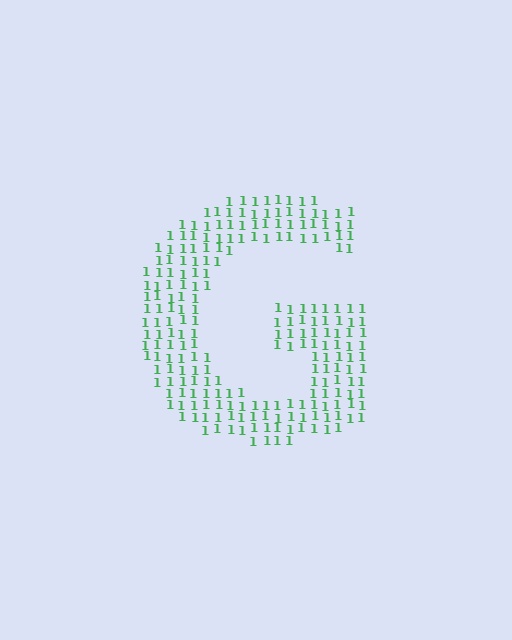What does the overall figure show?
The overall figure shows the letter G.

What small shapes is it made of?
It is made of small digit 1's.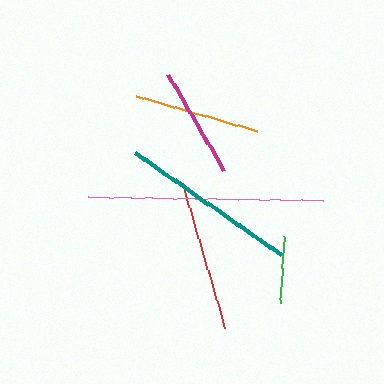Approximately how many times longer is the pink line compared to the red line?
The pink line is approximately 1.6 times the length of the red line.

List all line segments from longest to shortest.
From longest to shortest: pink, teal, red, orange, magenta, green.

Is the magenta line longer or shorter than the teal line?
The teal line is longer than the magenta line.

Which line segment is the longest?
The pink line is the longest at approximately 236 pixels.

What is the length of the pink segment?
The pink segment is approximately 236 pixels long.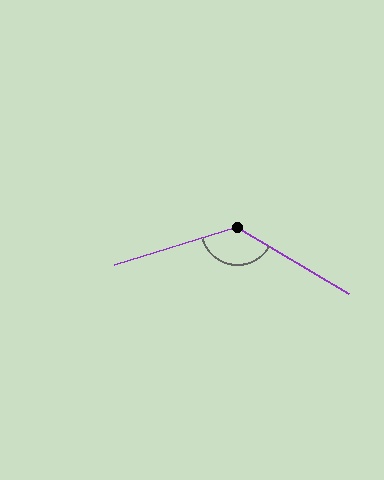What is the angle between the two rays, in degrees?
Approximately 133 degrees.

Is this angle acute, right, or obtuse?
It is obtuse.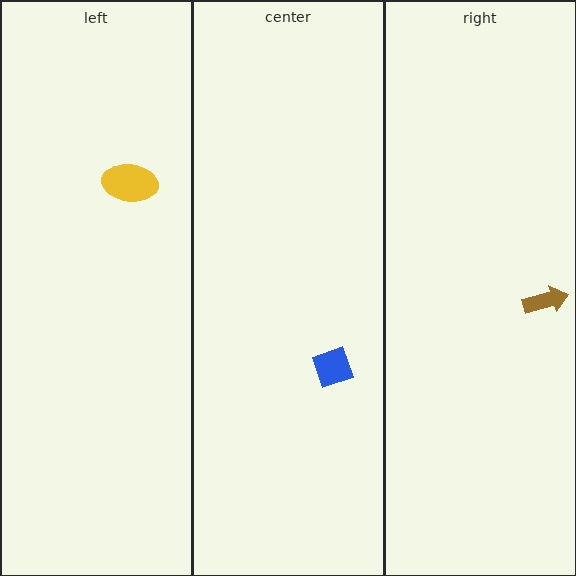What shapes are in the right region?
The brown arrow.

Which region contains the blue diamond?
The center region.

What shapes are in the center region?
The blue diamond.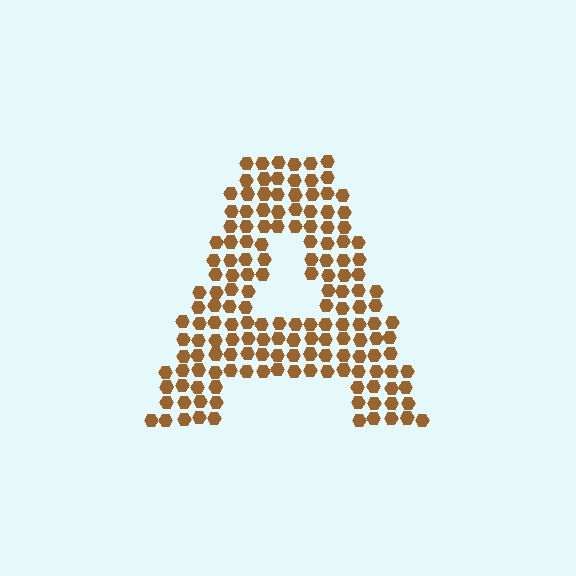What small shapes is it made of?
It is made of small hexagons.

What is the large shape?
The large shape is the letter A.